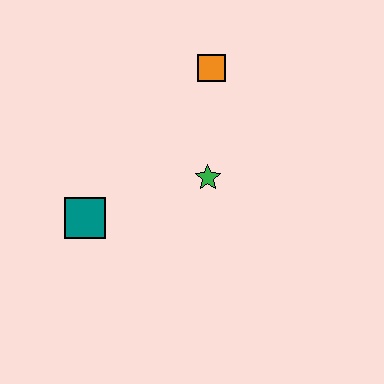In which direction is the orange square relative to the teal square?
The orange square is above the teal square.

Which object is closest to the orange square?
The green star is closest to the orange square.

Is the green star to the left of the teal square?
No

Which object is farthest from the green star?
The teal square is farthest from the green star.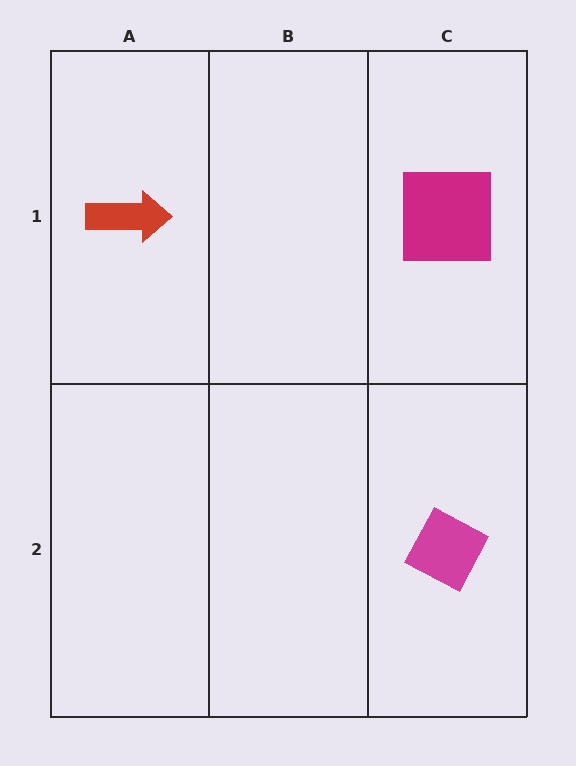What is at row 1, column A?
A red arrow.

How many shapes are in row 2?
1 shape.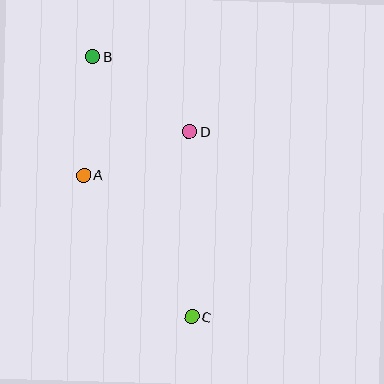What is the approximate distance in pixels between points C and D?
The distance between C and D is approximately 185 pixels.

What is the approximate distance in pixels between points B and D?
The distance between B and D is approximately 123 pixels.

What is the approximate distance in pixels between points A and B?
The distance between A and B is approximately 119 pixels.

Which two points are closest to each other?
Points A and D are closest to each other.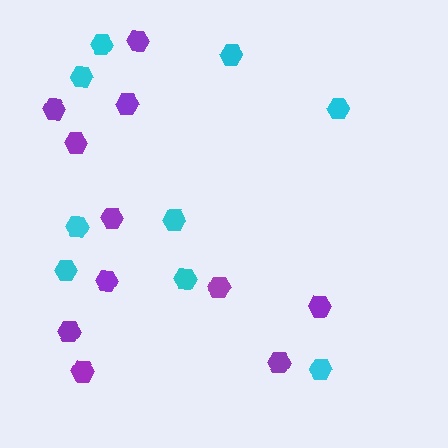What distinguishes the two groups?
There are 2 groups: one group of cyan hexagons (9) and one group of purple hexagons (11).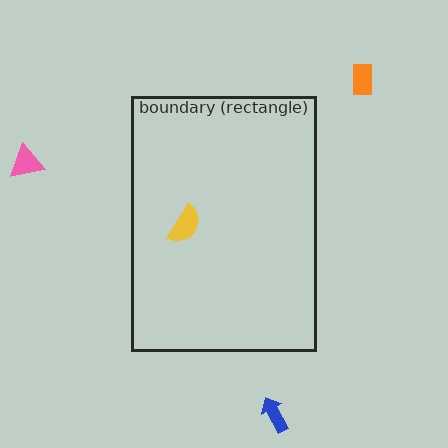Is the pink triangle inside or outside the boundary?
Outside.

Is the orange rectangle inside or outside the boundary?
Outside.